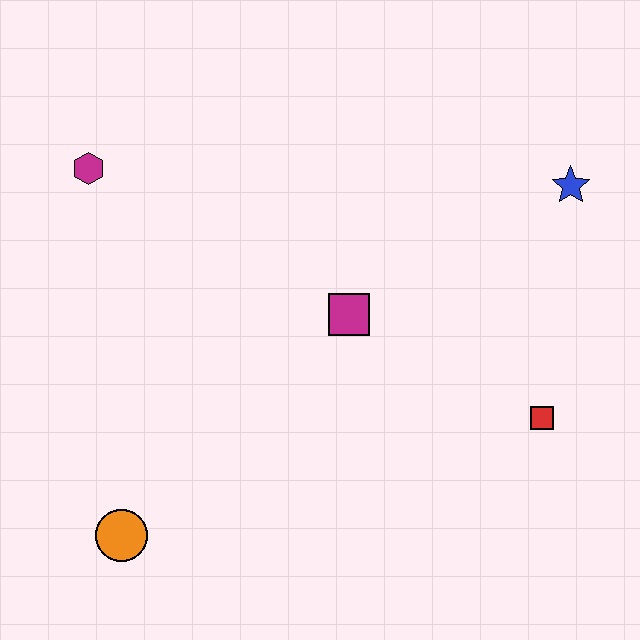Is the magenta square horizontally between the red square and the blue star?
No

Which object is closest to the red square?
The magenta square is closest to the red square.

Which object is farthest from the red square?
The magenta hexagon is farthest from the red square.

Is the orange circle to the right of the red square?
No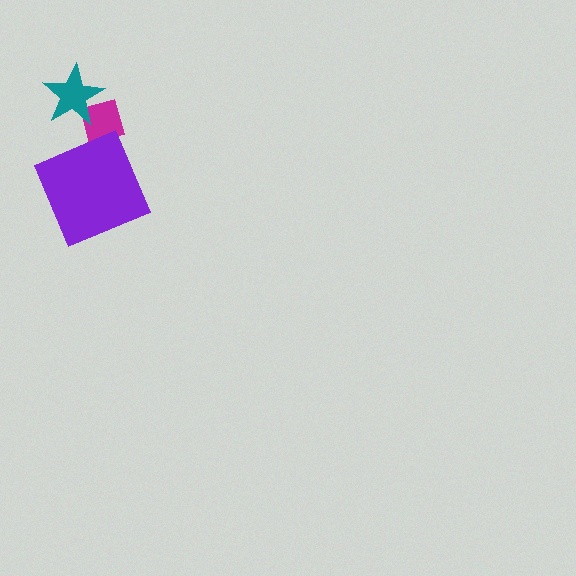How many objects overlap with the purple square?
0 objects overlap with the purple square.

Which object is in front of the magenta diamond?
The teal star is in front of the magenta diamond.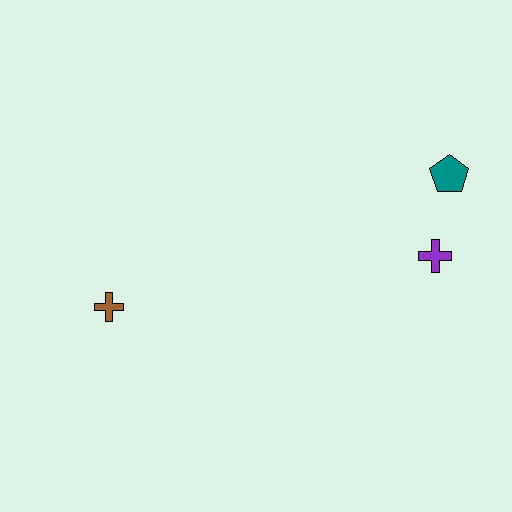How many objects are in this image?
There are 3 objects.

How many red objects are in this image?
There are no red objects.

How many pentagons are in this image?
There is 1 pentagon.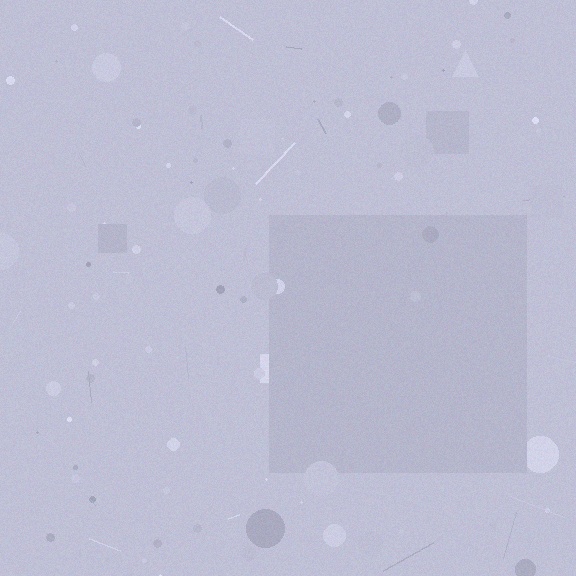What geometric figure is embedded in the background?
A square is embedded in the background.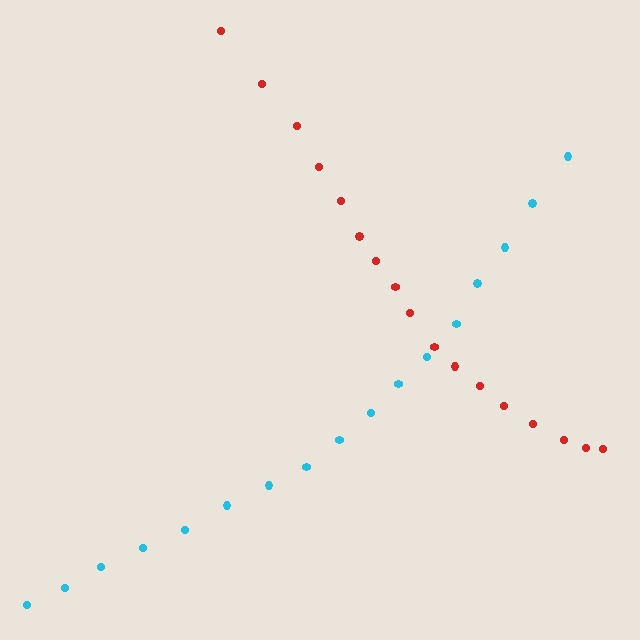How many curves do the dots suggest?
There are 2 distinct paths.